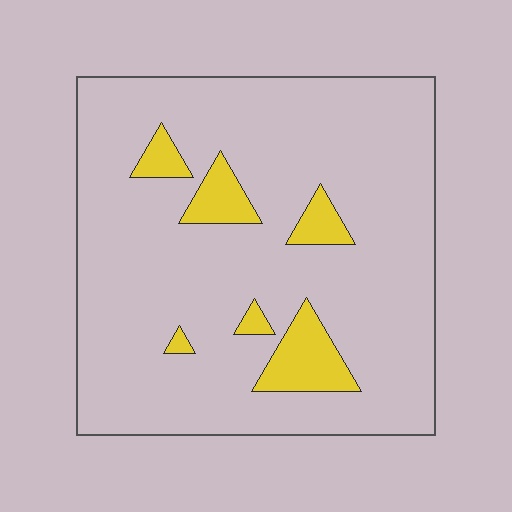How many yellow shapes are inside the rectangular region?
6.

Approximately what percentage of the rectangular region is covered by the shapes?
Approximately 10%.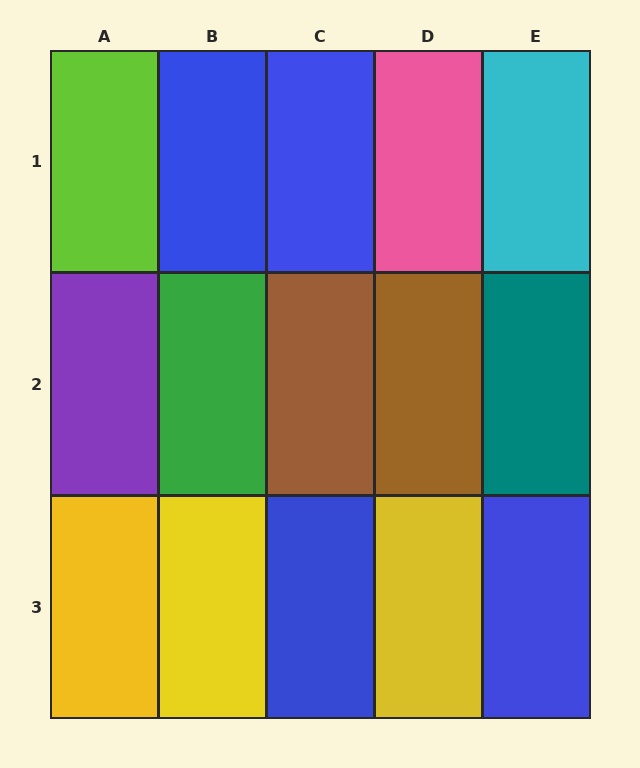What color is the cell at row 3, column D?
Yellow.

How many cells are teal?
1 cell is teal.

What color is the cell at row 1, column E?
Cyan.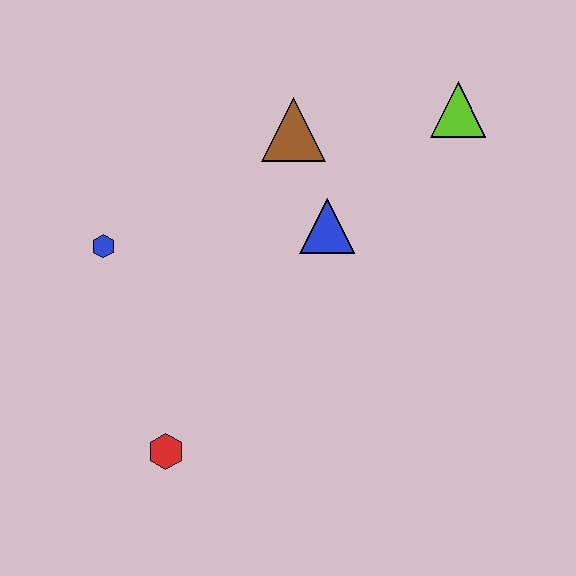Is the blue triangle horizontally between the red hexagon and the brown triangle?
No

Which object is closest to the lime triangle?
The brown triangle is closest to the lime triangle.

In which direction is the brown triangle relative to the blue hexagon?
The brown triangle is to the right of the blue hexagon.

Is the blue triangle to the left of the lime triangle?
Yes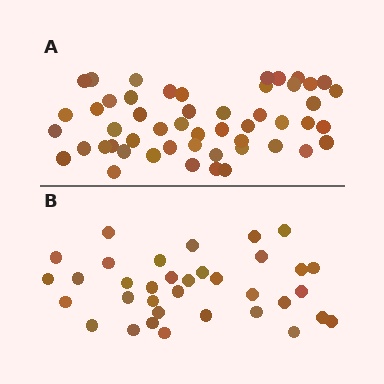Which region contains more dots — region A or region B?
Region A (the top region) has more dots.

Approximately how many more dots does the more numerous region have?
Region A has approximately 15 more dots than region B.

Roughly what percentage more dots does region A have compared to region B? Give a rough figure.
About 45% more.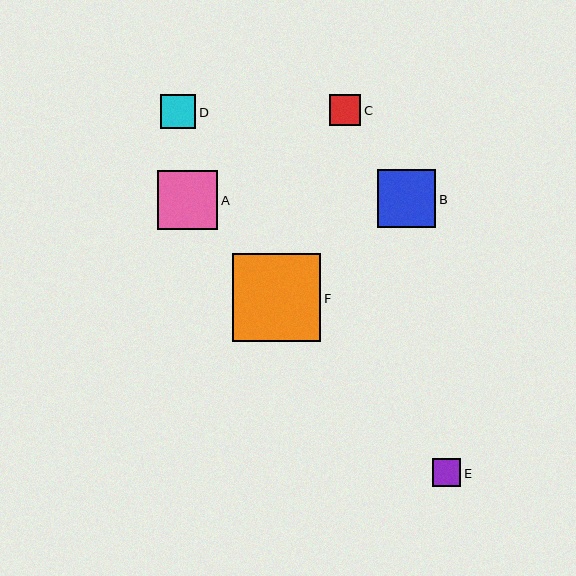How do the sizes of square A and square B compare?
Square A and square B are approximately the same size.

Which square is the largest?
Square F is the largest with a size of approximately 88 pixels.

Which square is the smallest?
Square E is the smallest with a size of approximately 28 pixels.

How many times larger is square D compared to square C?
Square D is approximately 1.1 times the size of square C.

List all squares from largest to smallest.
From largest to smallest: F, A, B, D, C, E.